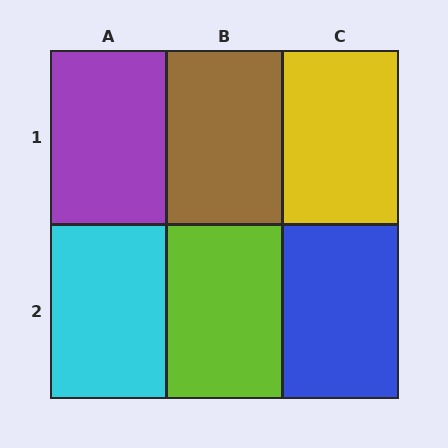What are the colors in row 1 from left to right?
Purple, brown, yellow.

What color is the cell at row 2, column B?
Lime.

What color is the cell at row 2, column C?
Blue.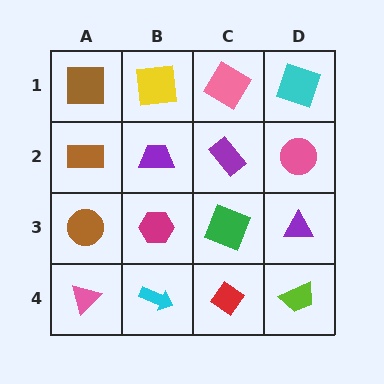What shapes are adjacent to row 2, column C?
A pink diamond (row 1, column C), a green square (row 3, column C), a purple trapezoid (row 2, column B), a pink circle (row 2, column D).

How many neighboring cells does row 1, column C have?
3.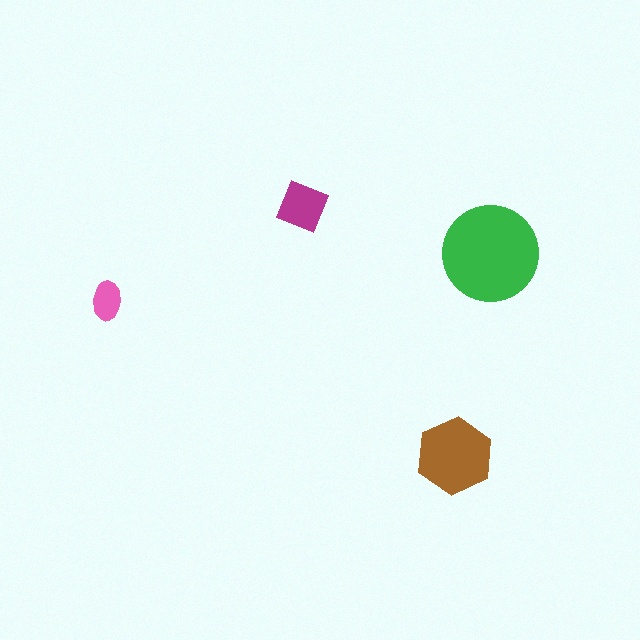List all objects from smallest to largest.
The pink ellipse, the magenta square, the brown hexagon, the green circle.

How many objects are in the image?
There are 4 objects in the image.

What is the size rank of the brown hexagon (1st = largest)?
2nd.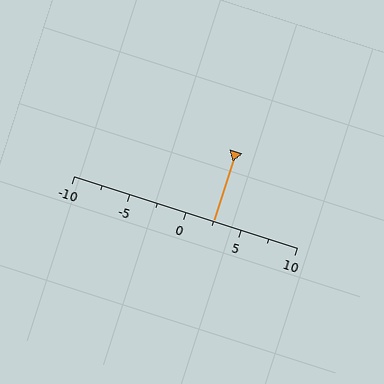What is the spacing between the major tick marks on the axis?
The major ticks are spaced 5 apart.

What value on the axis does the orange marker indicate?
The marker indicates approximately 2.5.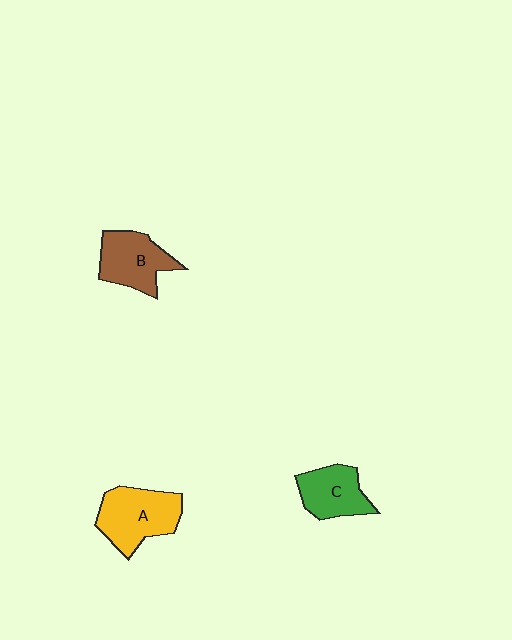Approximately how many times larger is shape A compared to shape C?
Approximately 1.3 times.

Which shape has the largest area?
Shape A (yellow).